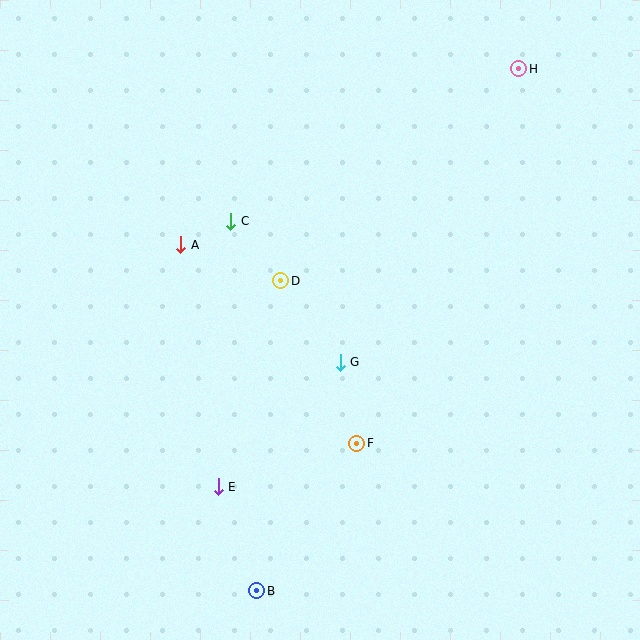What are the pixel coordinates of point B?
Point B is at (257, 591).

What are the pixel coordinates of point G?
Point G is at (340, 362).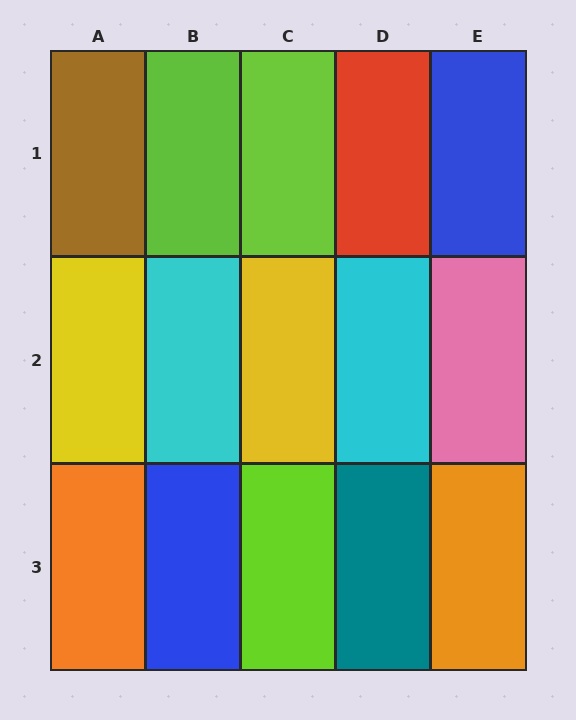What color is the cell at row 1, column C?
Lime.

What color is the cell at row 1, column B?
Lime.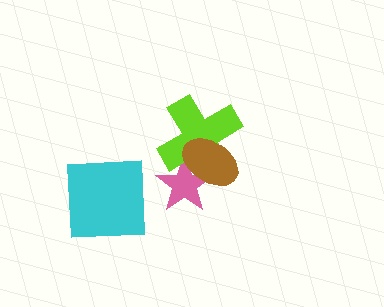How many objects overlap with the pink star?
2 objects overlap with the pink star.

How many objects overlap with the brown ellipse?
2 objects overlap with the brown ellipse.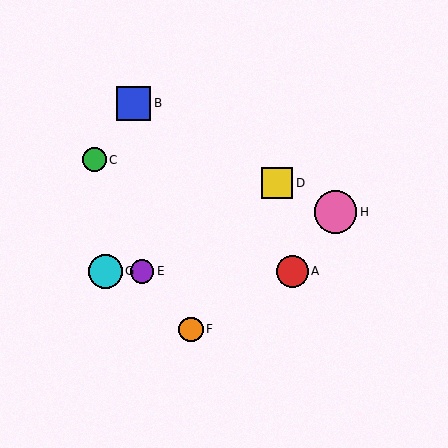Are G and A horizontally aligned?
Yes, both are at y≈271.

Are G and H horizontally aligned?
No, G is at y≈271 and H is at y≈212.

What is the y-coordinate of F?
Object F is at y≈329.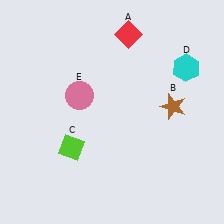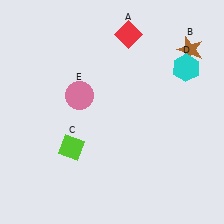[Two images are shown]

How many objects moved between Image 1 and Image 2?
1 object moved between the two images.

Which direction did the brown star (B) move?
The brown star (B) moved up.